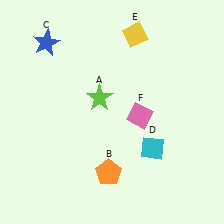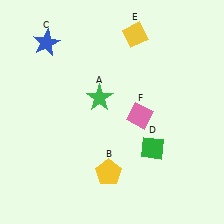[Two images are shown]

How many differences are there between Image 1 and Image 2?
There are 3 differences between the two images.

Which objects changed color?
A changed from lime to green. B changed from orange to yellow. D changed from cyan to green.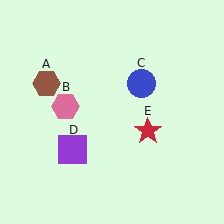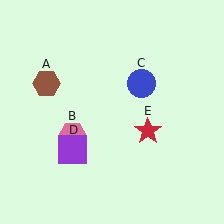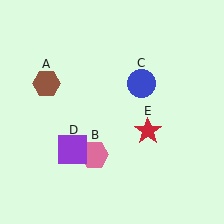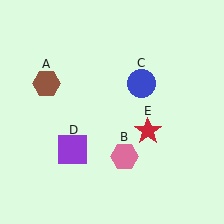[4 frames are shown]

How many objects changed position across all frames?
1 object changed position: pink hexagon (object B).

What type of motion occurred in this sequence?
The pink hexagon (object B) rotated counterclockwise around the center of the scene.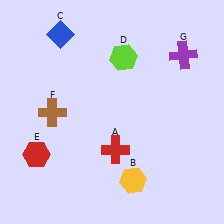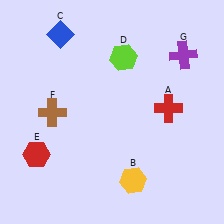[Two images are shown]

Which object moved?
The red cross (A) moved right.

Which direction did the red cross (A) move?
The red cross (A) moved right.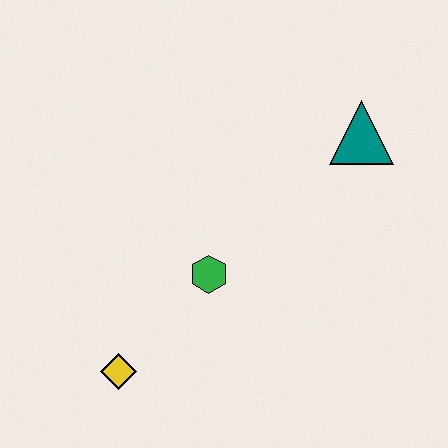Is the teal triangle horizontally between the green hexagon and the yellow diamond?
No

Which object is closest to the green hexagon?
The yellow diamond is closest to the green hexagon.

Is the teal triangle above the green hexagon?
Yes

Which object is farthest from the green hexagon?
The teal triangle is farthest from the green hexagon.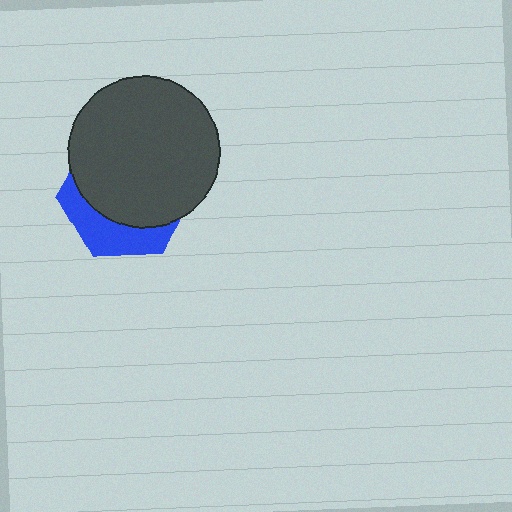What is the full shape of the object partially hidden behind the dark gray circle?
The partially hidden object is a blue hexagon.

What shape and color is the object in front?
The object in front is a dark gray circle.